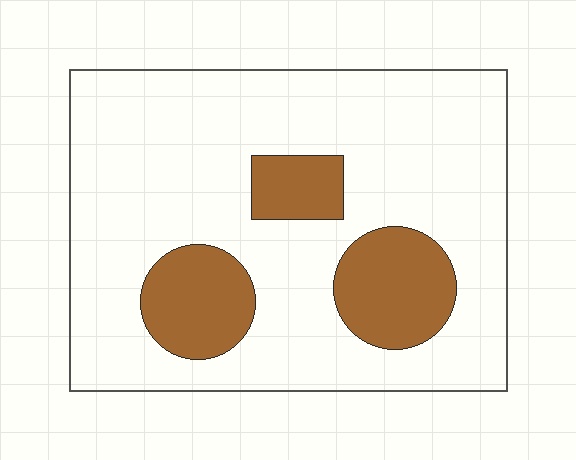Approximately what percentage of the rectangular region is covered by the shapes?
Approximately 20%.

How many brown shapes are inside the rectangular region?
3.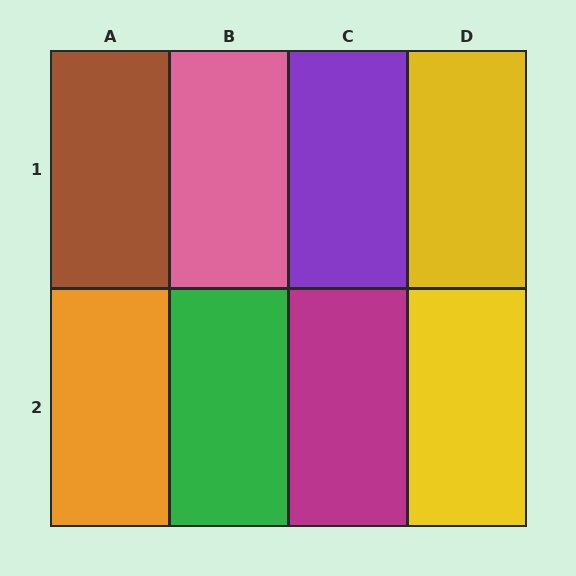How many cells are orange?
1 cell is orange.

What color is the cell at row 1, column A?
Brown.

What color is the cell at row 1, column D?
Yellow.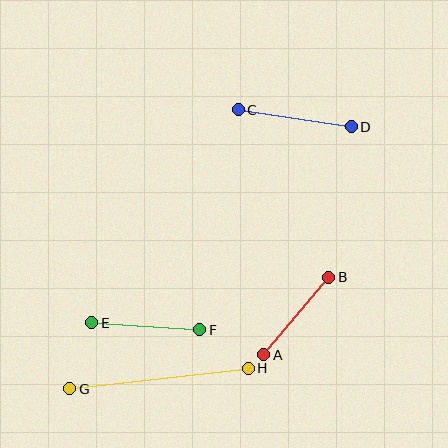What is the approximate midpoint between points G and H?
The midpoint is at approximately (159, 379) pixels.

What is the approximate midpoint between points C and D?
The midpoint is at approximately (295, 118) pixels.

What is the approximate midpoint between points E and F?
The midpoint is at approximately (146, 326) pixels.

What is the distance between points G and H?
The distance is approximately 180 pixels.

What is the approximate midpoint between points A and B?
The midpoint is at approximately (296, 316) pixels.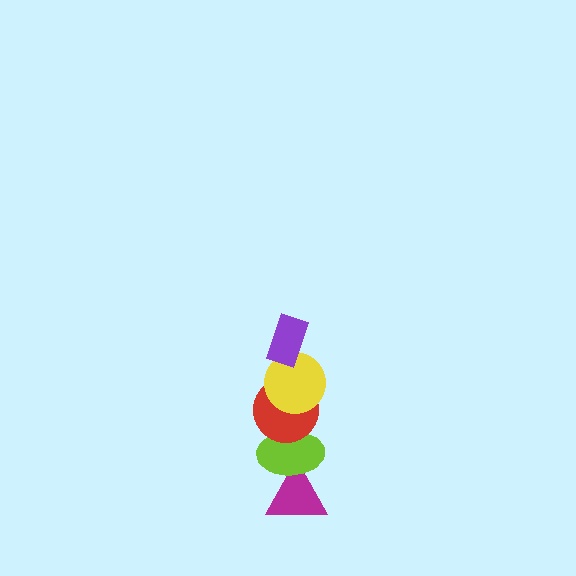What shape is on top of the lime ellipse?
The red circle is on top of the lime ellipse.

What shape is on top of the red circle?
The yellow circle is on top of the red circle.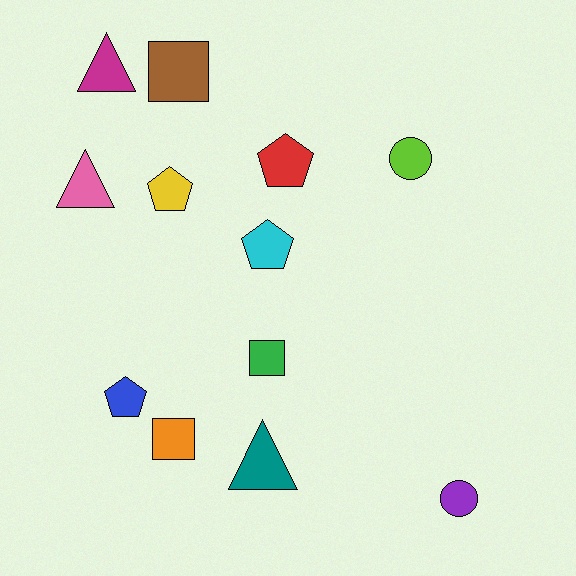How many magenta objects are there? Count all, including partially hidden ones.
There is 1 magenta object.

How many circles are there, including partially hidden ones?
There are 2 circles.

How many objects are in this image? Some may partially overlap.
There are 12 objects.